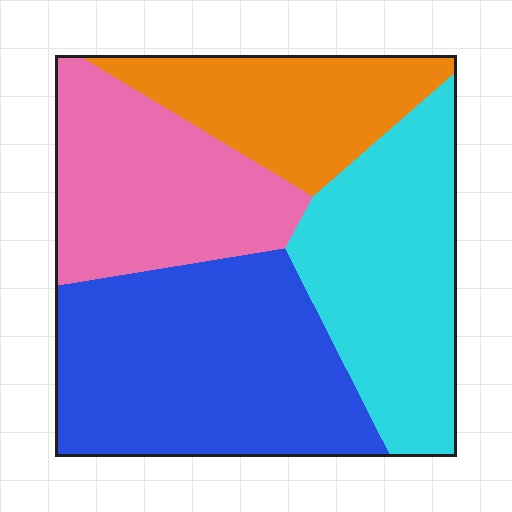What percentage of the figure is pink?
Pink covers about 25% of the figure.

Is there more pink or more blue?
Blue.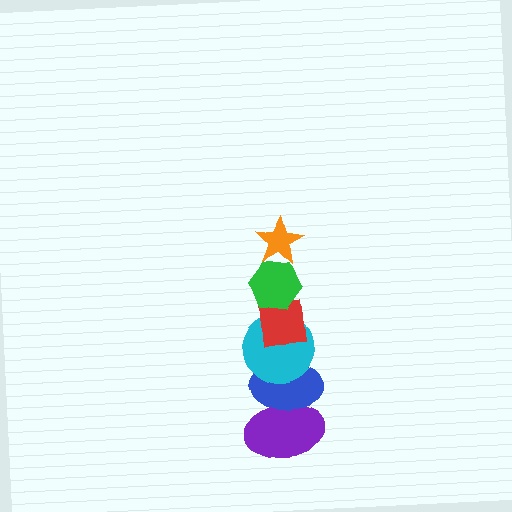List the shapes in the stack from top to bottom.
From top to bottom: the orange star, the green hexagon, the red square, the cyan circle, the blue ellipse, the purple ellipse.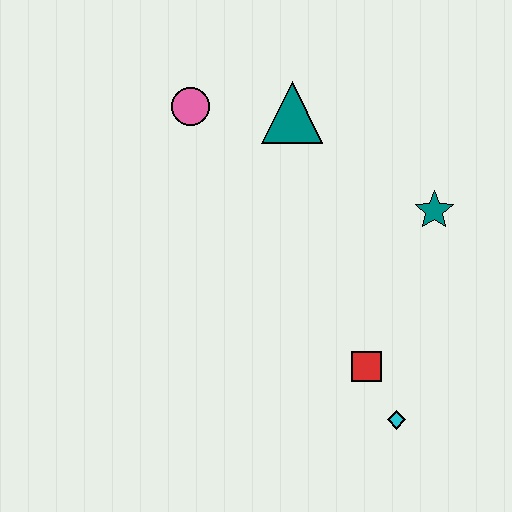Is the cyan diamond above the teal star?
No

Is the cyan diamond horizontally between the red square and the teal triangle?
No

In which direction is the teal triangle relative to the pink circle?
The teal triangle is to the right of the pink circle.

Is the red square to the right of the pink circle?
Yes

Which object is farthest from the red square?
The pink circle is farthest from the red square.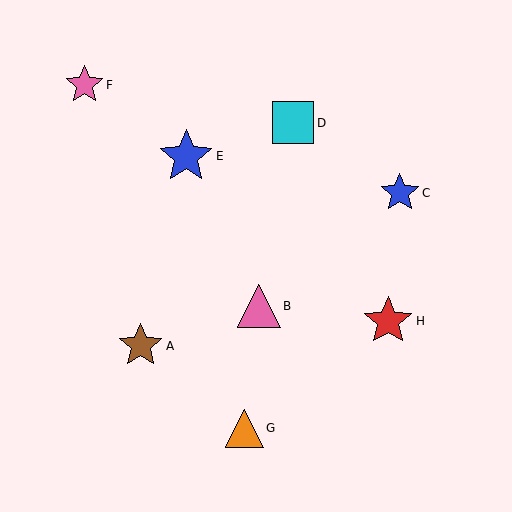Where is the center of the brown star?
The center of the brown star is at (141, 346).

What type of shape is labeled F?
Shape F is a pink star.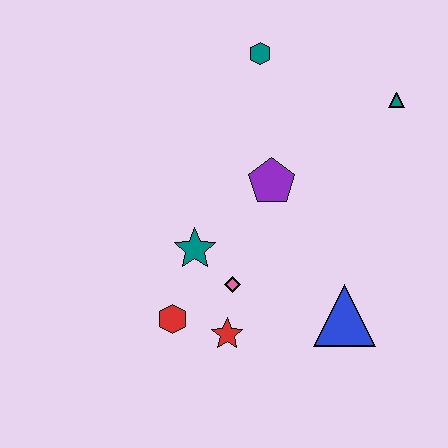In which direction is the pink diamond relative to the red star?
The pink diamond is above the red star.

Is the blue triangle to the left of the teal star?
No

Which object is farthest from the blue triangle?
The teal hexagon is farthest from the blue triangle.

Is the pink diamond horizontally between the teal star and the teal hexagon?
Yes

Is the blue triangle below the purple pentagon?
Yes